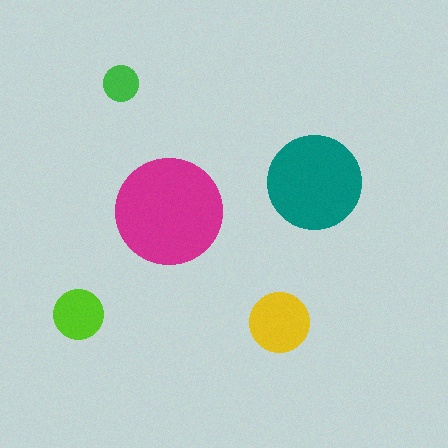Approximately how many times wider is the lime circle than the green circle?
About 1.5 times wider.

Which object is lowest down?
The yellow circle is bottommost.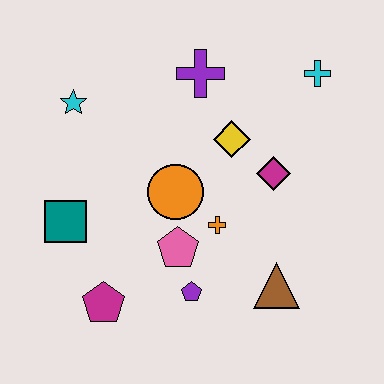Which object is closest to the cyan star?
The teal square is closest to the cyan star.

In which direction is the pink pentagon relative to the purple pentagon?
The pink pentagon is above the purple pentagon.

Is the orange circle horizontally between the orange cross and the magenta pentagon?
Yes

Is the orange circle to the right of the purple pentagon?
No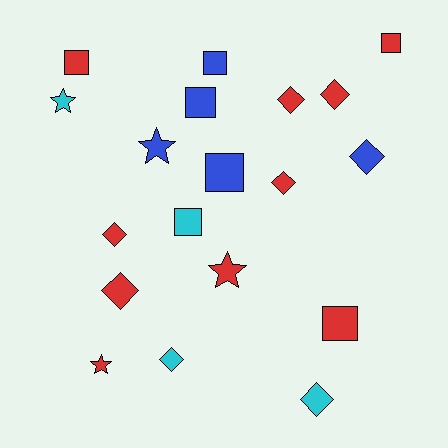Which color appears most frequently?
Red, with 10 objects.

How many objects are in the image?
There are 19 objects.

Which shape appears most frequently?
Diamond, with 8 objects.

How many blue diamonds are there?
There is 1 blue diamond.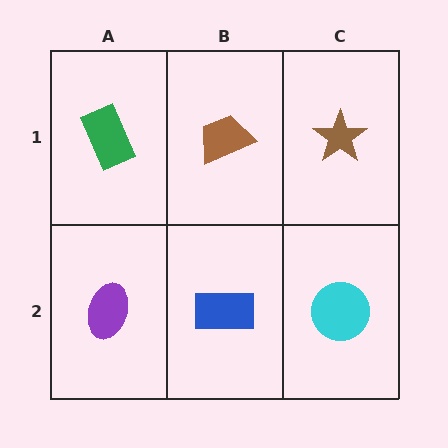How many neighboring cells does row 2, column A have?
2.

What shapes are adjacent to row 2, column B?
A brown trapezoid (row 1, column B), a purple ellipse (row 2, column A), a cyan circle (row 2, column C).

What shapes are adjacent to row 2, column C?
A brown star (row 1, column C), a blue rectangle (row 2, column B).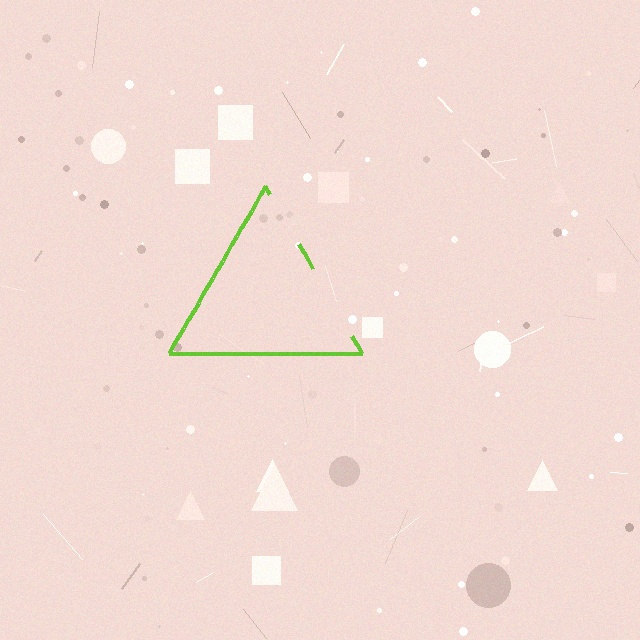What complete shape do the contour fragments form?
The contour fragments form a triangle.